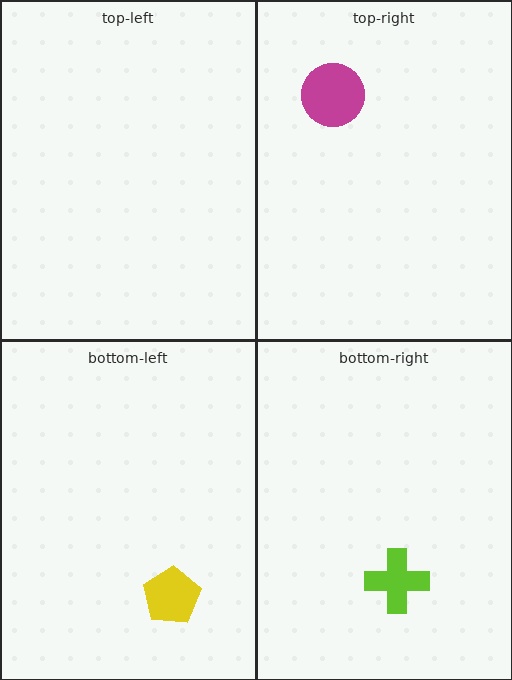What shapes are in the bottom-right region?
The lime cross.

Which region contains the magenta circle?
The top-right region.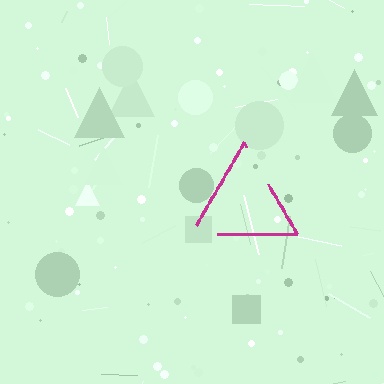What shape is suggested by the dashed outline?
The dashed outline suggests a triangle.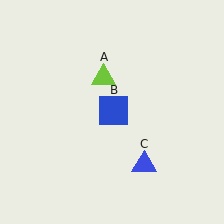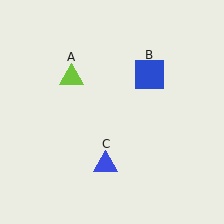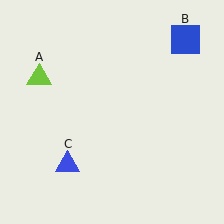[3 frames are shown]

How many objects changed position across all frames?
3 objects changed position: lime triangle (object A), blue square (object B), blue triangle (object C).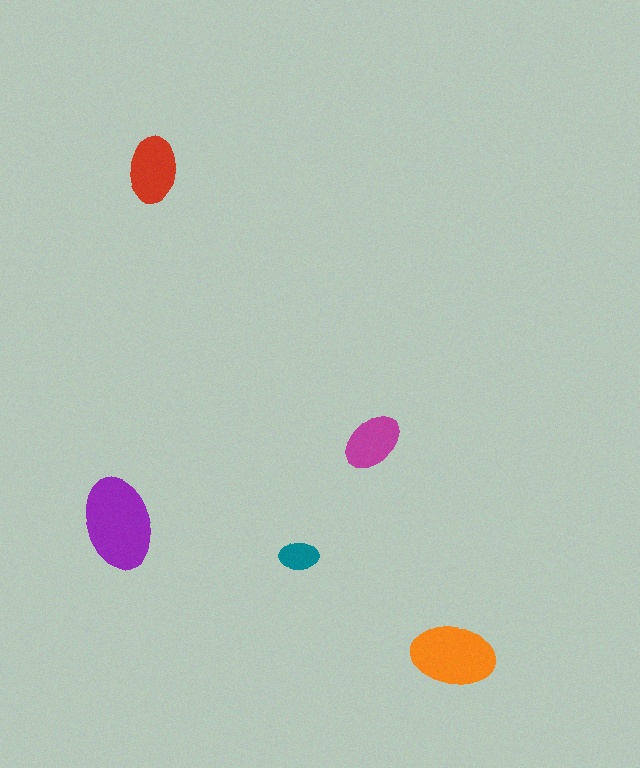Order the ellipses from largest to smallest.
the purple one, the orange one, the red one, the magenta one, the teal one.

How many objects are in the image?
There are 5 objects in the image.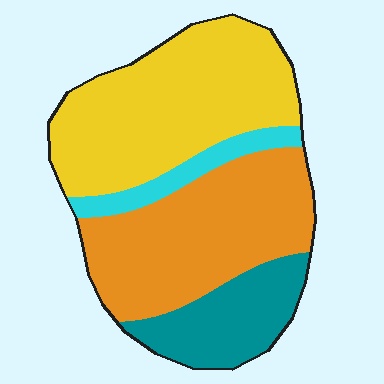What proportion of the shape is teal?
Teal takes up about one sixth (1/6) of the shape.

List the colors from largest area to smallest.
From largest to smallest: yellow, orange, teal, cyan.